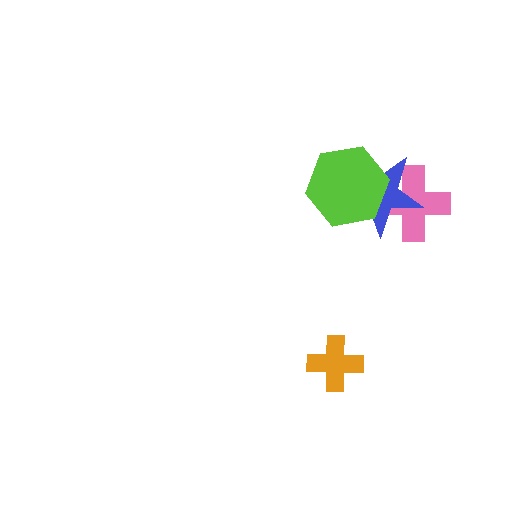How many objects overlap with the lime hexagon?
2 objects overlap with the lime hexagon.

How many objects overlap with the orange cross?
0 objects overlap with the orange cross.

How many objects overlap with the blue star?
2 objects overlap with the blue star.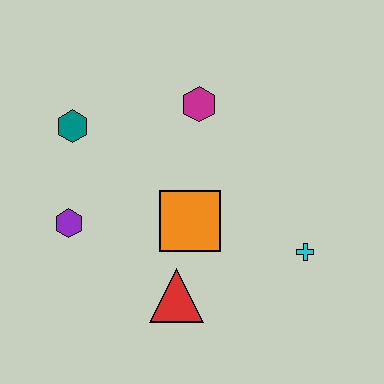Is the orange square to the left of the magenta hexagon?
Yes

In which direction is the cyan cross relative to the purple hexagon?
The cyan cross is to the right of the purple hexagon.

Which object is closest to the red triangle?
The orange square is closest to the red triangle.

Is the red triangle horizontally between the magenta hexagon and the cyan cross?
No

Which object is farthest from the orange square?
The teal hexagon is farthest from the orange square.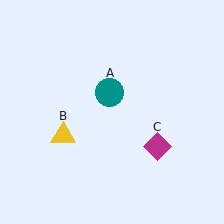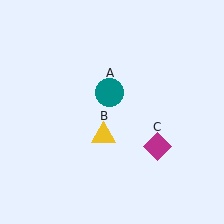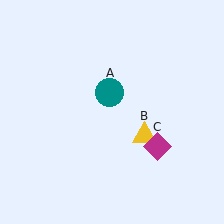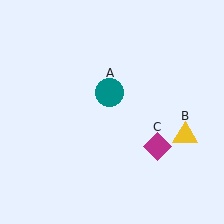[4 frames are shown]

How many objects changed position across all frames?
1 object changed position: yellow triangle (object B).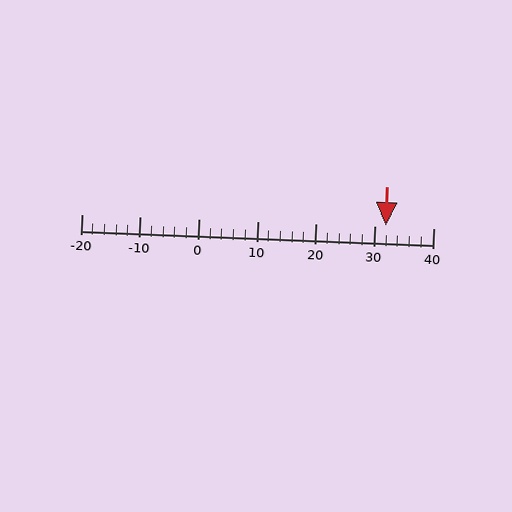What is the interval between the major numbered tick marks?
The major tick marks are spaced 10 units apart.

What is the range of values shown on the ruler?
The ruler shows values from -20 to 40.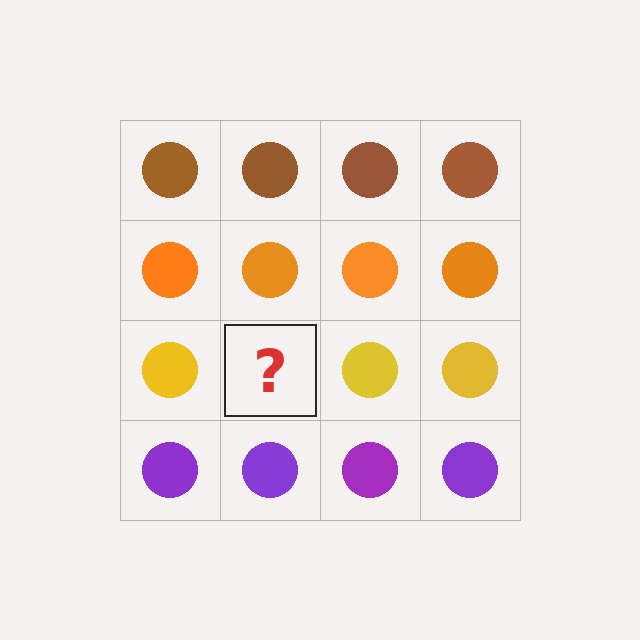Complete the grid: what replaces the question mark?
The question mark should be replaced with a yellow circle.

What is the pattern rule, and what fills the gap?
The rule is that each row has a consistent color. The gap should be filled with a yellow circle.